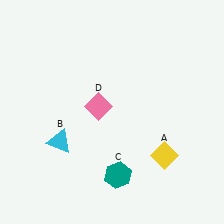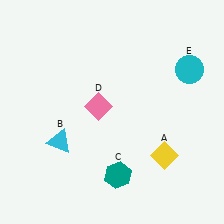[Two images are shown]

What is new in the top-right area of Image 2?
A cyan circle (E) was added in the top-right area of Image 2.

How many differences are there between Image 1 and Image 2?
There is 1 difference between the two images.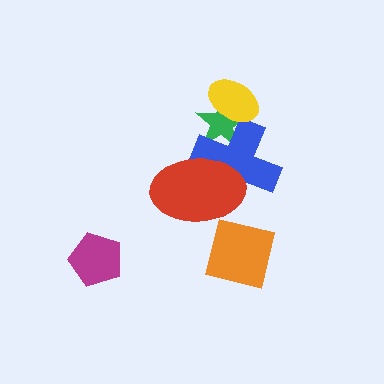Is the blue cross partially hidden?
Yes, it is partially covered by another shape.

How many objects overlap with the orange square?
1 object overlaps with the orange square.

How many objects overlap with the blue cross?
3 objects overlap with the blue cross.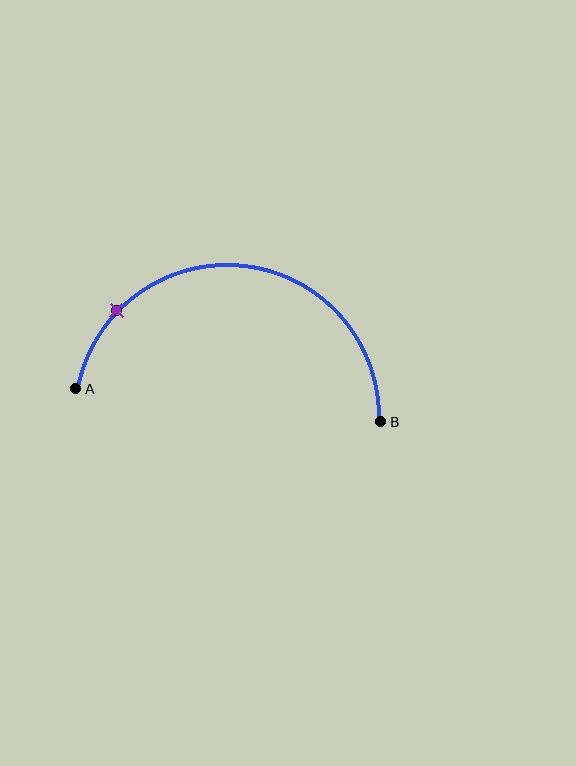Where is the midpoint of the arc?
The arc midpoint is the point on the curve farthest from the straight line joining A and B. It sits above that line.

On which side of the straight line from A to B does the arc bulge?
The arc bulges above the straight line connecting A and B.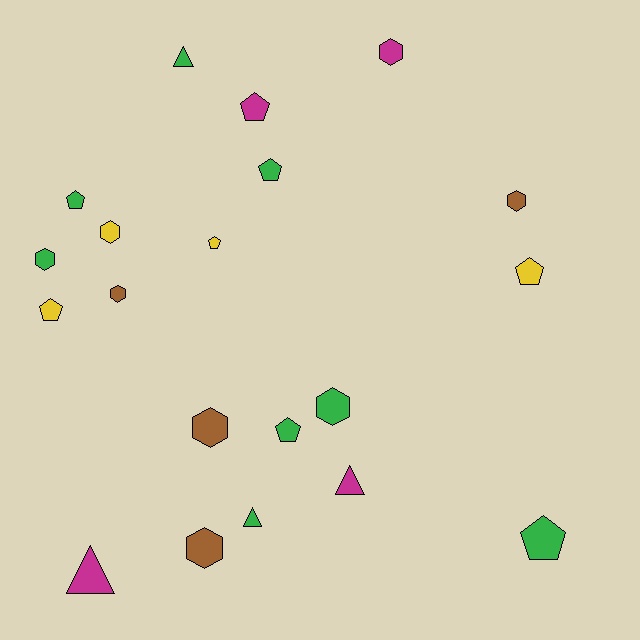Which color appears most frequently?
Green, with 8 objects.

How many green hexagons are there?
There are 2 green hexagons.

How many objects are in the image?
There are 20 objects.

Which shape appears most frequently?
Pentagon, with 8 objects.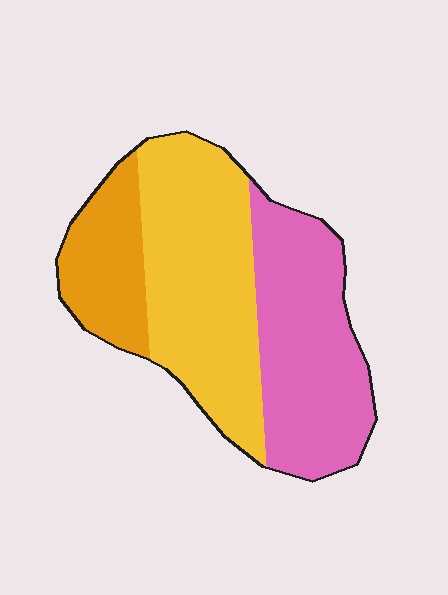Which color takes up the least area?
Orange, at roughly 20%.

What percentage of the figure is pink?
Pink takes up about three eighths (3/8) of the figure.